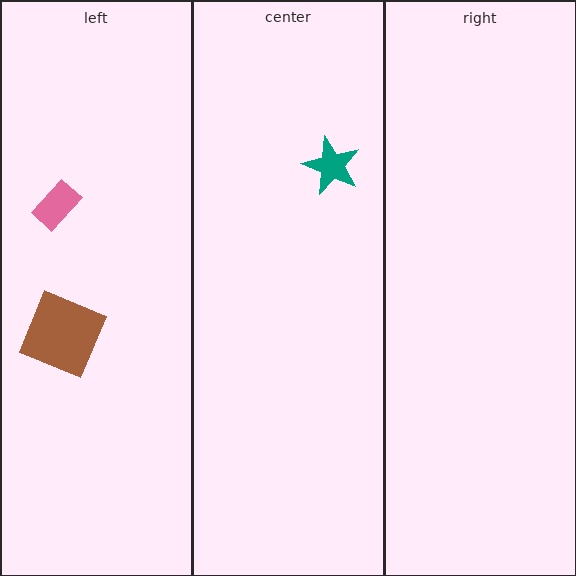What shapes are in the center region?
The teal star.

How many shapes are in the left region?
2.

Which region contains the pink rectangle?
The left region.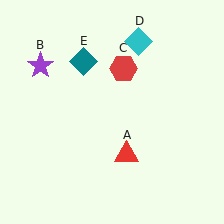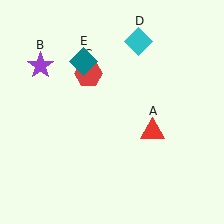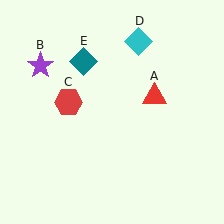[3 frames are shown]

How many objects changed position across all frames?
2 objects changed position: red triangle (object A), red hexagon (object C).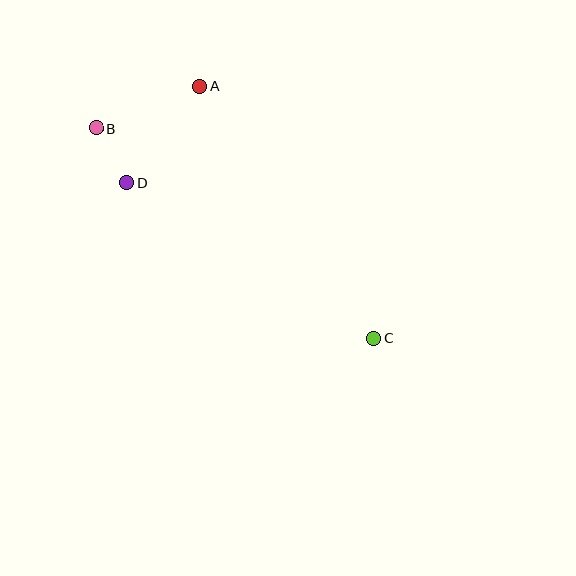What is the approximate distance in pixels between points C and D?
The distance between C and D is approximately 292 pixels.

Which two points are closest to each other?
Points B and D are closest to each other.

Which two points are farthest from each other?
Points B and C are farthest from each other.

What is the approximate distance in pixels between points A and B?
The distance between A and B is approximately 111 pixels.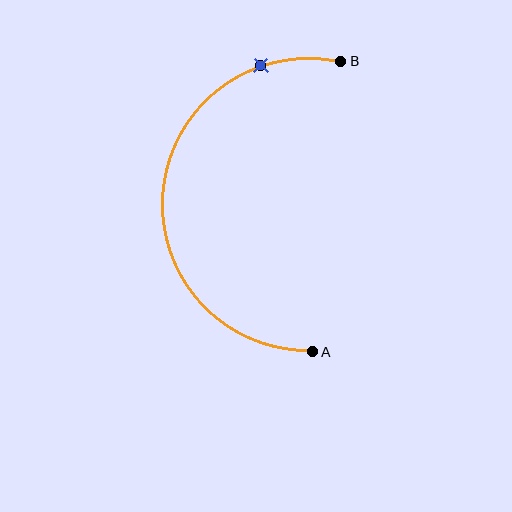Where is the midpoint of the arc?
The arc midpoint is the point on the curve farthest from the straight line joining A and B. It sits to the left of that line.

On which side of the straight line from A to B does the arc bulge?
The arc bulges to the left of the straight line connecting A and B.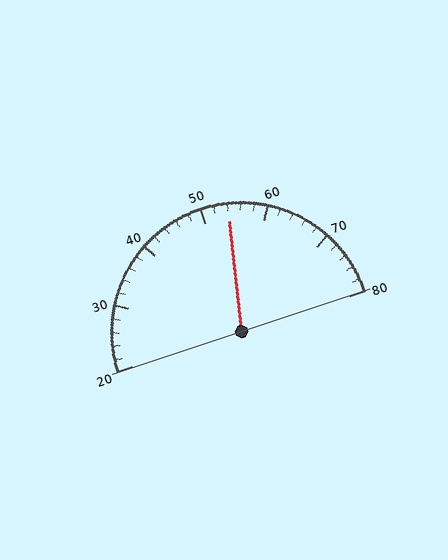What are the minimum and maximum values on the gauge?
The gauge ranges from 20 to 80.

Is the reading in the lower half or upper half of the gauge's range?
The reading is in the upper half of the range (20 to 80).